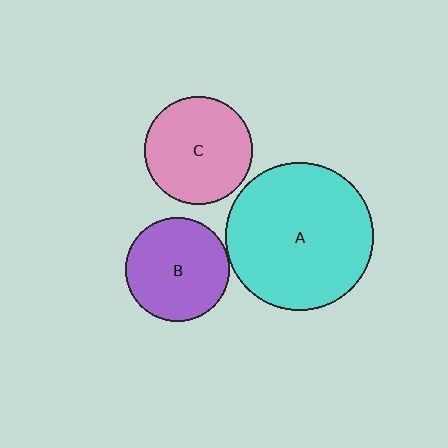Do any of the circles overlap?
No, none of the circles overlap.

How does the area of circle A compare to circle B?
Approximately 2.0 times.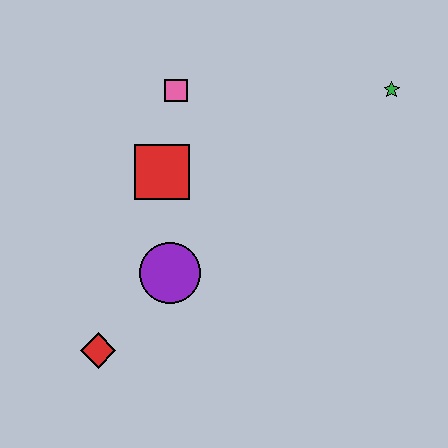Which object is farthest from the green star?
The red diamond is farthest from the green star.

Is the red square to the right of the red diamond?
Yes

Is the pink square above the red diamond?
Yes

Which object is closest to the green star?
The pink square is closest to the green star.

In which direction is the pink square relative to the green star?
The pink square is to the left of the green star.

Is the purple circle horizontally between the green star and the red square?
Yes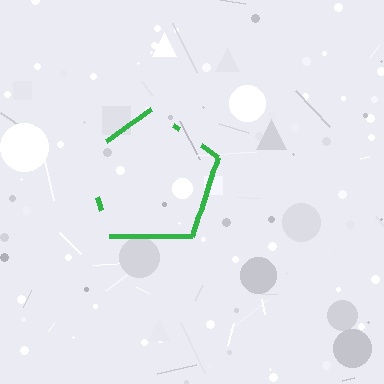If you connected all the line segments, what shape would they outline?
They would outline a pentagon.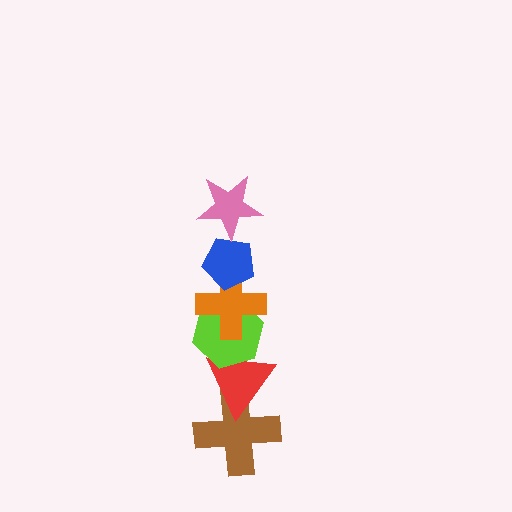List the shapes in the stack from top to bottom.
From top to bottom: the pink star, the blue pentagon, the orange cross, the lime hexagon, the red triangle, the brown cross.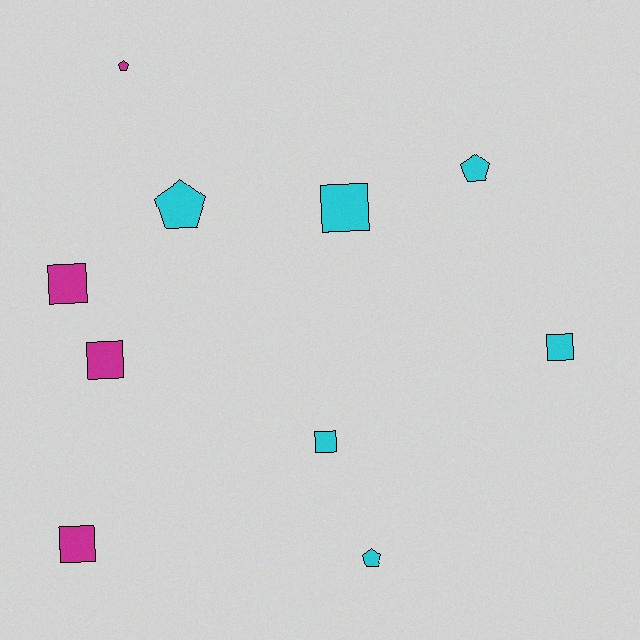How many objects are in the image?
There are 10 objects.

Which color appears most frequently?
Cyan, with 6 objects.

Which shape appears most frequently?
Square, with 6 objects.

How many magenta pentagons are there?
There is 1 magenta pentagon.